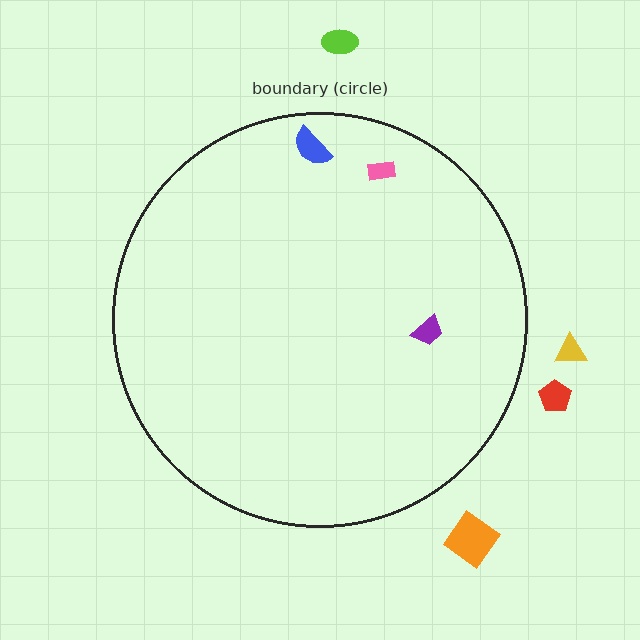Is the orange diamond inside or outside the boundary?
Outside.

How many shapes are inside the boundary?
3 inside, 4 outside.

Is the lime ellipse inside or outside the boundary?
Outside.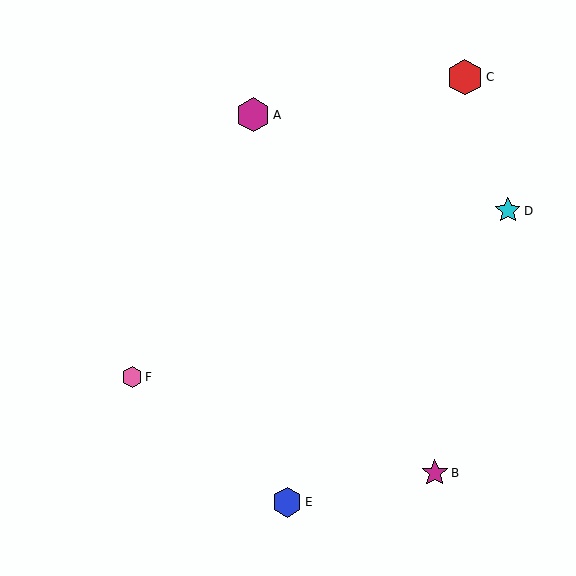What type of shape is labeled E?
Shape E is a blue hexagon.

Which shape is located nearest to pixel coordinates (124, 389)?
The pink hexagon (labeled F) at (132, 377) is nearest to that location.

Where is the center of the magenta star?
The center of the magenta star is at (435, 473).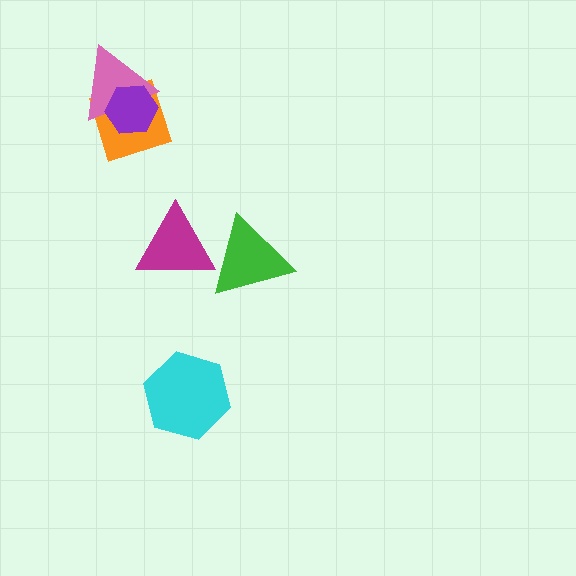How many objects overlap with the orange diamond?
2 objects overlap with the orange diamond.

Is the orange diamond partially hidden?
Yes, it is partially covered by another shape.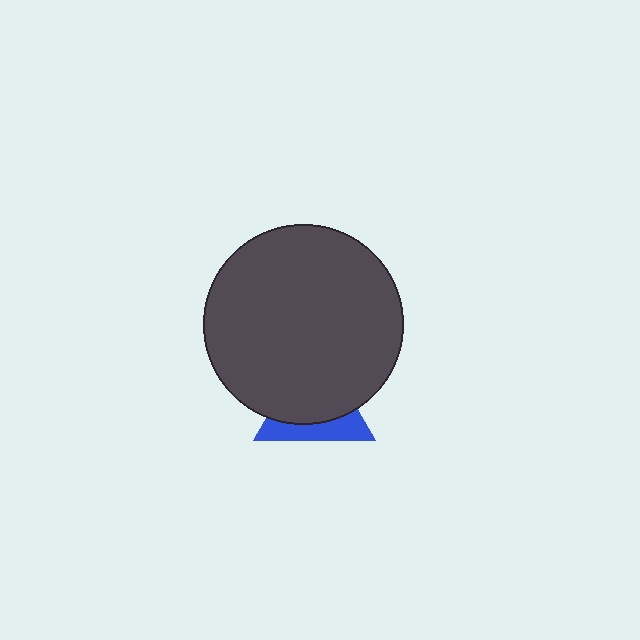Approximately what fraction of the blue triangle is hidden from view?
Roughly 65% of the blue triangle is hidden behind the dark gray circle.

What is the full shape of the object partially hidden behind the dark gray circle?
The partially hidden object is a blue triangle.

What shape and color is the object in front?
The object in front is a dark gray circle.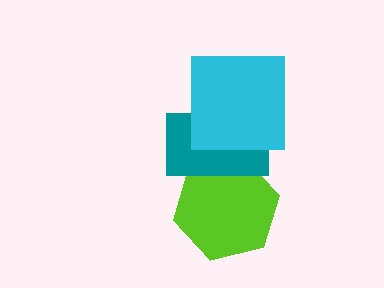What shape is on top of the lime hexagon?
The teal rectangle is on top of the lime hexagon.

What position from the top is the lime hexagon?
The lime hexagon is 3rd from the top.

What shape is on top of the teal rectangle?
The cyan square is on top of the teal rectangle.